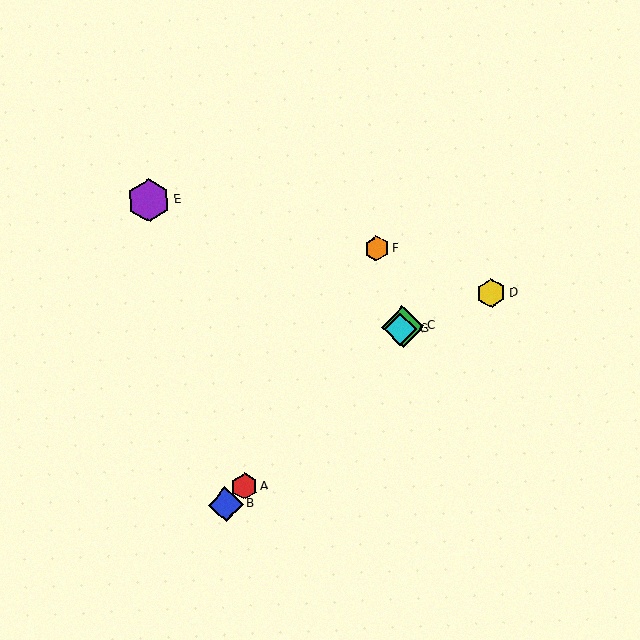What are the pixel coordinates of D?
Object D is at (491, 293).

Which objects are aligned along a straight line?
Objects A, B, C, G are aligned along a straight line.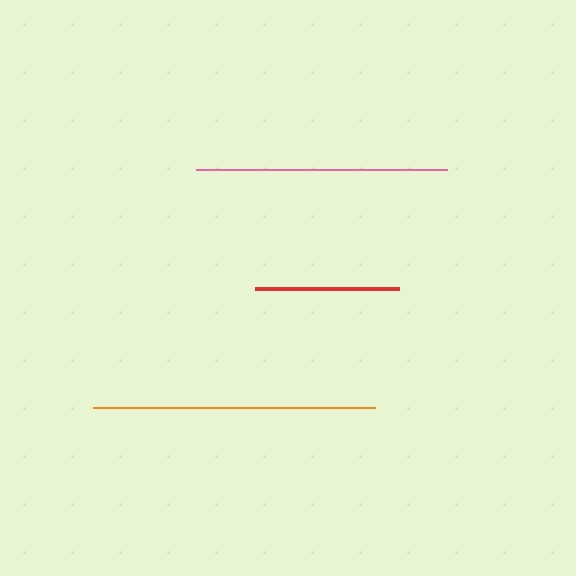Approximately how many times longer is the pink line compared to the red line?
The pink line is approximately 1.7 times the length of the red line.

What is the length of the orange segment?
The orange segment is approximately 282 pixels long.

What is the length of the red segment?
The red segment is approximately 145 pixels long.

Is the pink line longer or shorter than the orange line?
The orange line is longer than the pink line.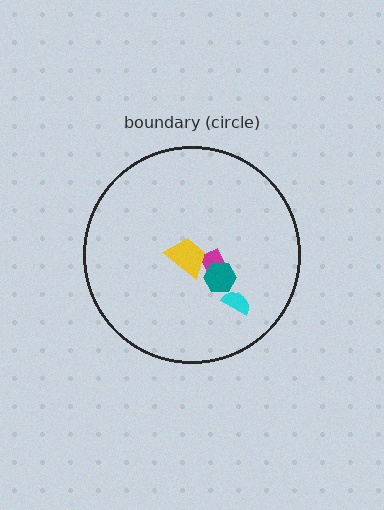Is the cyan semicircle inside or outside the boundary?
Inside.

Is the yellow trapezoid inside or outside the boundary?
Inside.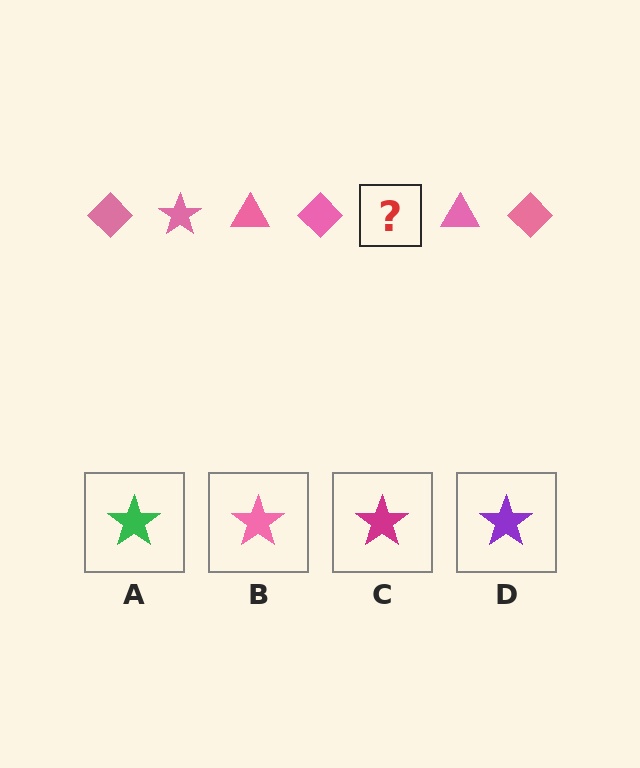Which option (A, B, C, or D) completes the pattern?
B.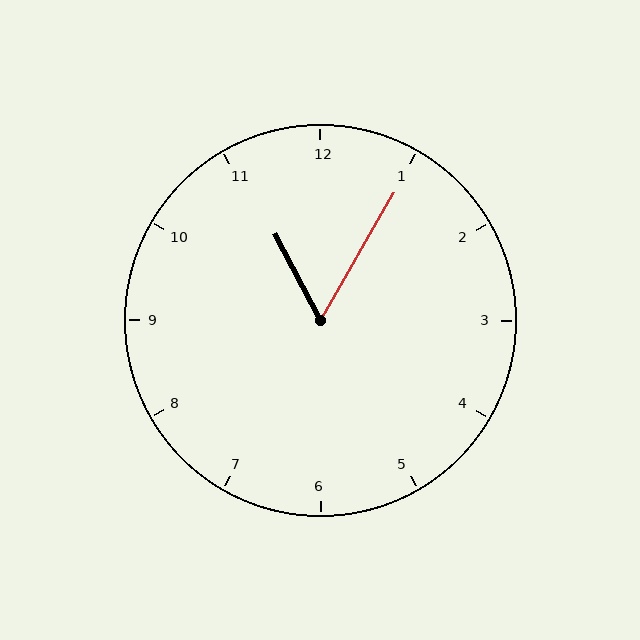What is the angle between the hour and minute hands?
Approximately 58 degrees.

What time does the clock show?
11:05.